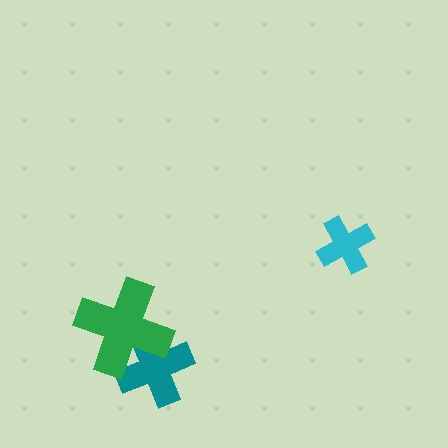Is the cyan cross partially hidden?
No, no other shape covers it.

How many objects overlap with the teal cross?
1 object overlaps with the teal cross.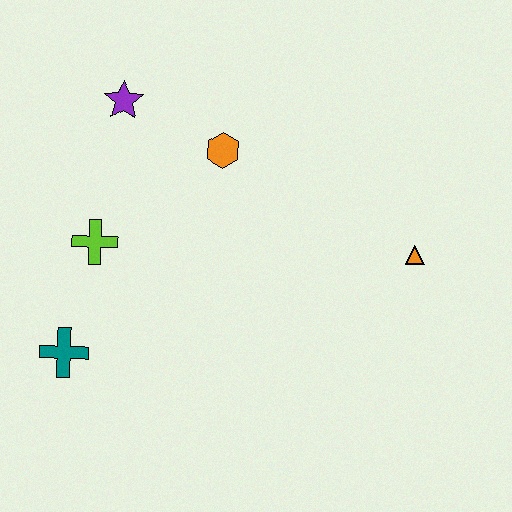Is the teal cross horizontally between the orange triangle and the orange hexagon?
No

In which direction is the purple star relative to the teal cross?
The purple star is above the teal cross.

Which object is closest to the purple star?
The orange hexagon is closest to the purple star.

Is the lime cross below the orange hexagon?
Yes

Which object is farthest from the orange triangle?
The teal cross is farthest from the orange triangle.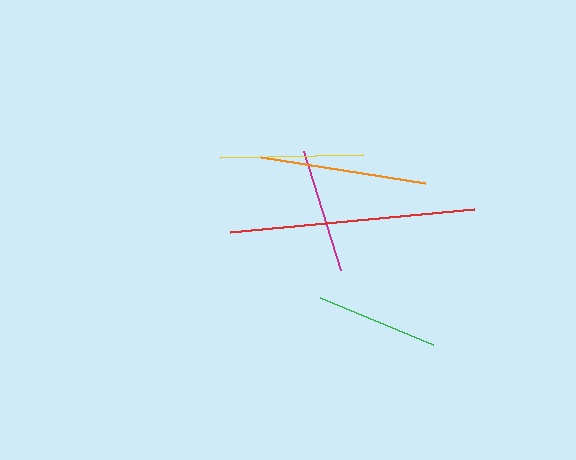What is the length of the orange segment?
The orange segment is approximately 166 pixels long.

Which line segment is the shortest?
The green line is the shortest at approximately 123 pixels.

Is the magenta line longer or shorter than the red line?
The red line is longer than the magenta line.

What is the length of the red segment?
The red segment is approximately 244 pixels long.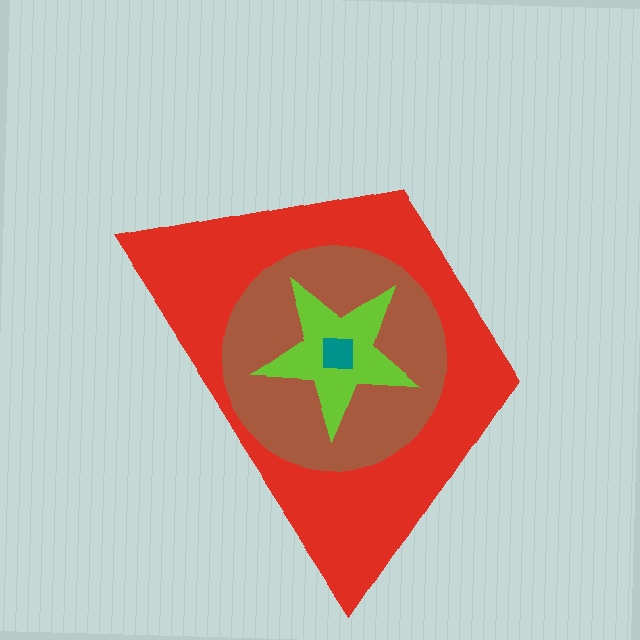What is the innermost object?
The teal square.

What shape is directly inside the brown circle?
The lime star.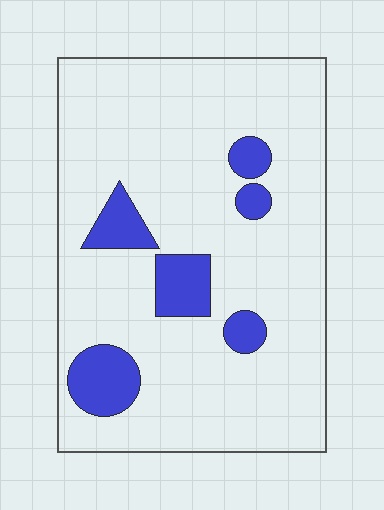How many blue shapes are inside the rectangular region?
6.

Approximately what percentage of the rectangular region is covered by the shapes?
Approximately 15%.